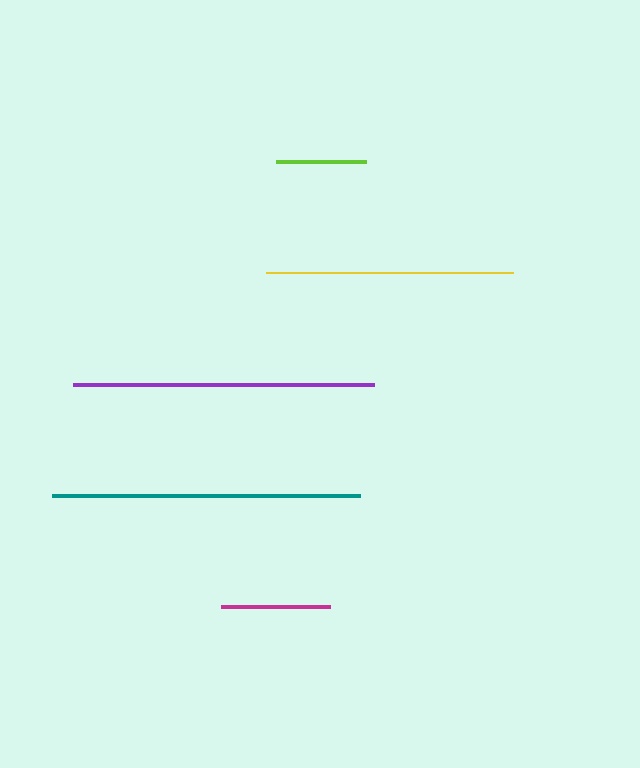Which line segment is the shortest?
The lime line is the shortest at approximately 90 pixels.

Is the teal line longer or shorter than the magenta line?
The teal line is longer than the magenta line.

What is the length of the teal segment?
The teal segment is approximately 308 pixels long.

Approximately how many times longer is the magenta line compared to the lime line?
The magenta line is approximately 1.2 times the length of the lime line.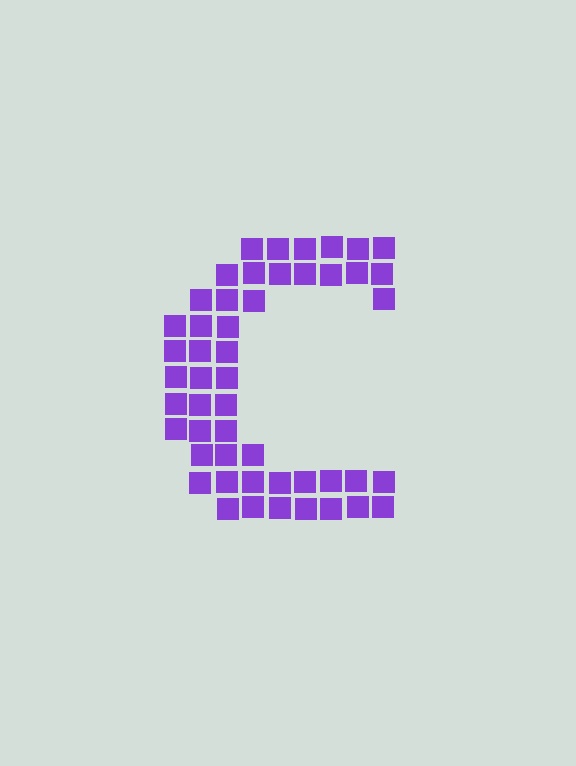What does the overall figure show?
The overall figure shows the letter C.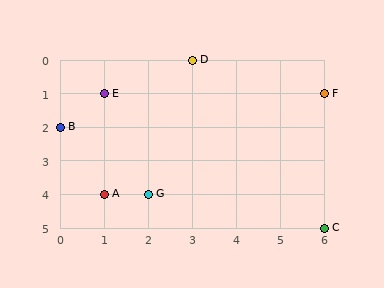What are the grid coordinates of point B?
Point B is at grid coordinates (0, 2).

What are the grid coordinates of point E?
Point E is at grid coordinates (1, 1).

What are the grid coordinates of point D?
Point D is at grid coordinates (3, 0).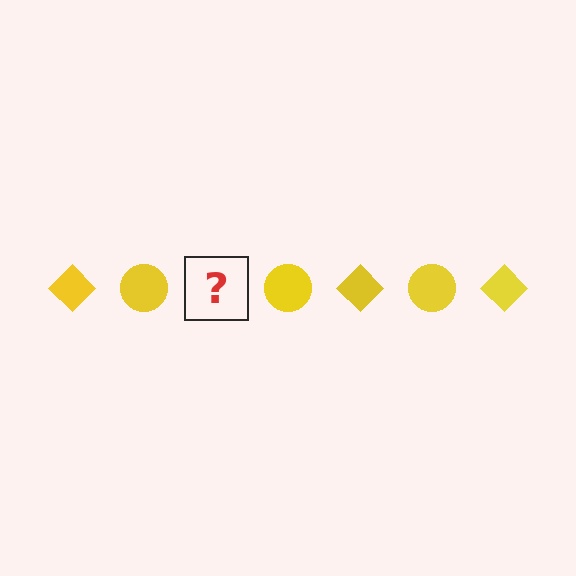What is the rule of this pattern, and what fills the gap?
The rule is that the pattern cycles through diamond, circle shapes in yellow. The gap should be filled with a yellow diamond.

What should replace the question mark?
The question mark should be replaced with a yellow diamond.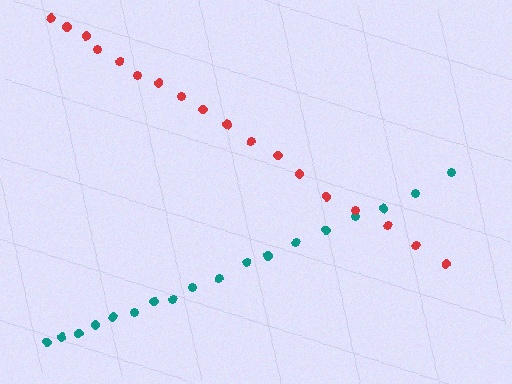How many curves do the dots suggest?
There are 2 distinct paths.